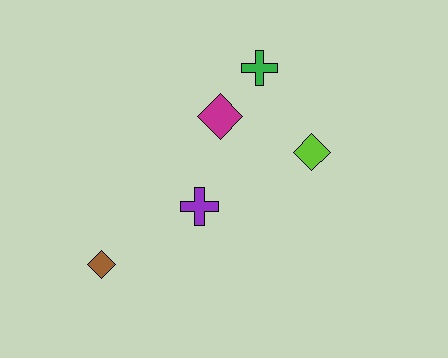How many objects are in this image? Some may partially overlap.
There are 5 objects.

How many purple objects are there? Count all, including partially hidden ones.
There is 1 purple object.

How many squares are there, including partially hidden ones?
There are no squares.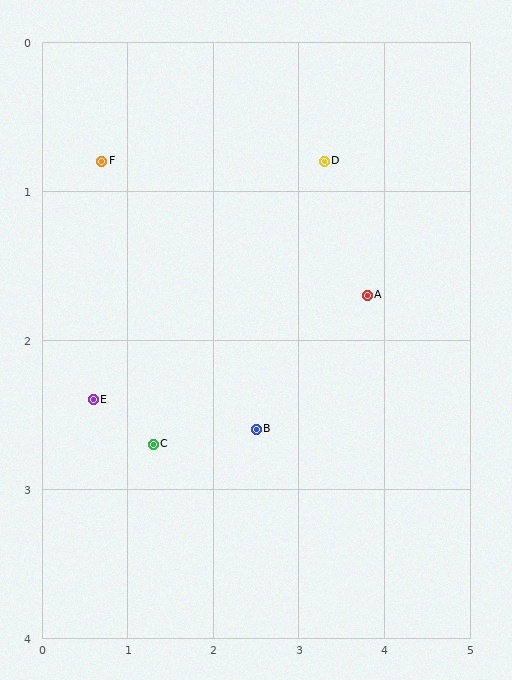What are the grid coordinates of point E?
Point E is at approximately (0.6, 2.4).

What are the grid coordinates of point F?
Point F is at approximately (0.7, 0.8).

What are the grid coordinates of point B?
Point B is at approximately (2.5, 2.6).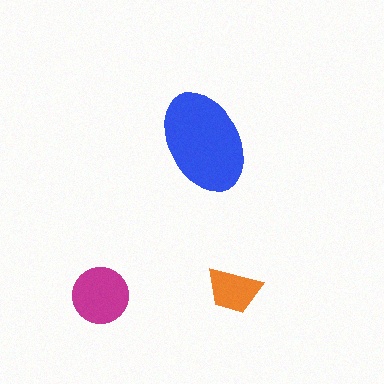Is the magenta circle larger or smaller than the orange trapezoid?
Larger.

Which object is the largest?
The blue ellipse.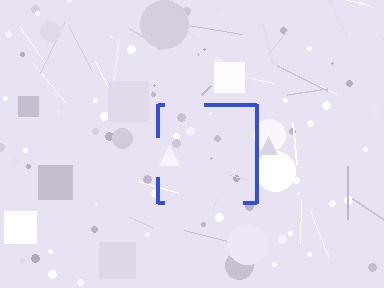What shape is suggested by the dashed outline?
The dashed outline suggests a square.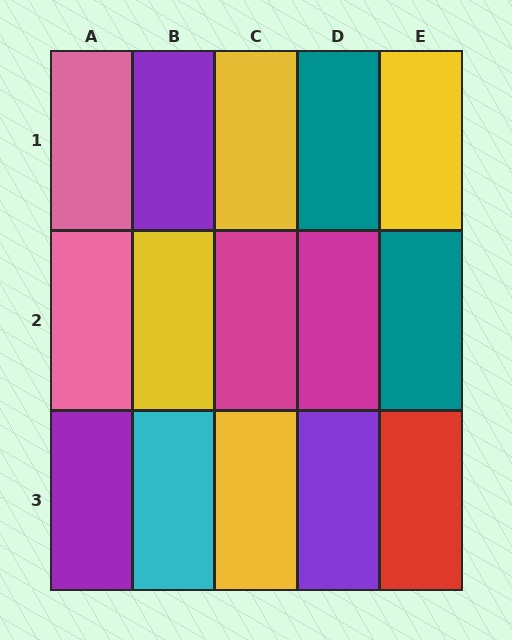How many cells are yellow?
4 cells are yellow.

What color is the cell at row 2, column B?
Yellow.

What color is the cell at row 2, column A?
Pink.